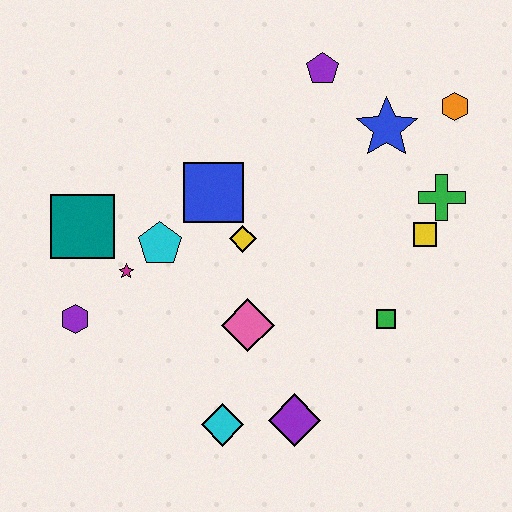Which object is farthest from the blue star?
The purple hexagon is farthest from the blue star.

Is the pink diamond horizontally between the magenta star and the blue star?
Yes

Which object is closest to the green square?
The yellow square is closest to the green square.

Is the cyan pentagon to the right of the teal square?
Yes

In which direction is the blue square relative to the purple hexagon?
The blue square is to the right of the purple hexagon.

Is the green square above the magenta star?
No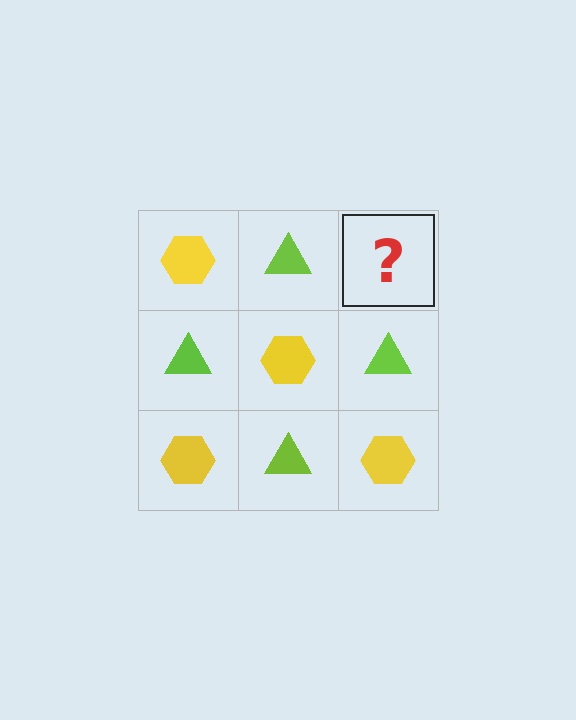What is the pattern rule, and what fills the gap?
The rule is that it alternates yellow hexagon and lime triangle in a checkerboard pattern. The gap should be filled with a yellow hexagon.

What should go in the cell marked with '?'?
The missing cell should contain a yellow hexagon.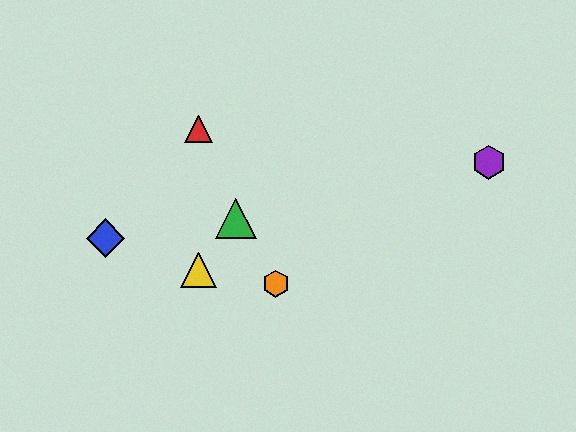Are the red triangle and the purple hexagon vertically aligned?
No, the red triangle is at x≈199 and the purple hexagon is at x≈489.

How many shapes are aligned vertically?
2 shapes (the red triangle, the yellow triangle) are aligned vertically.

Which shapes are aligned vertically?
The red triangle, the yellow triangle are aligned vertically.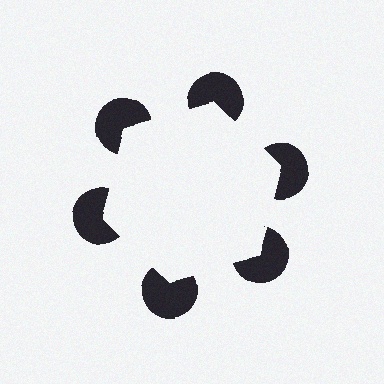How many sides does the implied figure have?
6 sides.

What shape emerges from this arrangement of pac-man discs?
An illusory hexagon — its edges are inferred from the aligned wedge cuts in the pac-man discs, not physically drawn.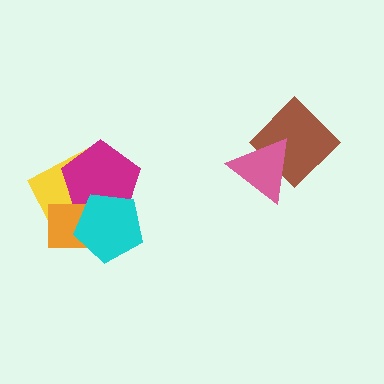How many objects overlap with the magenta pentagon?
3 objects overlap with the magenta pentagon.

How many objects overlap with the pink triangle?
1 object overlaps with the pink triangle.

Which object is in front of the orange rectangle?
The cyan pentagon is in front of the orange rectangle.